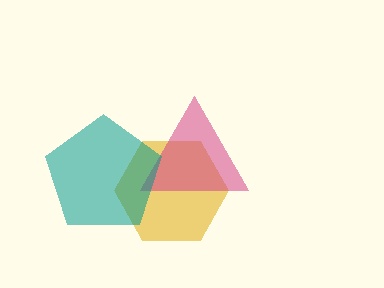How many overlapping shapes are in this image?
There are 3 overlapping shapes in the image.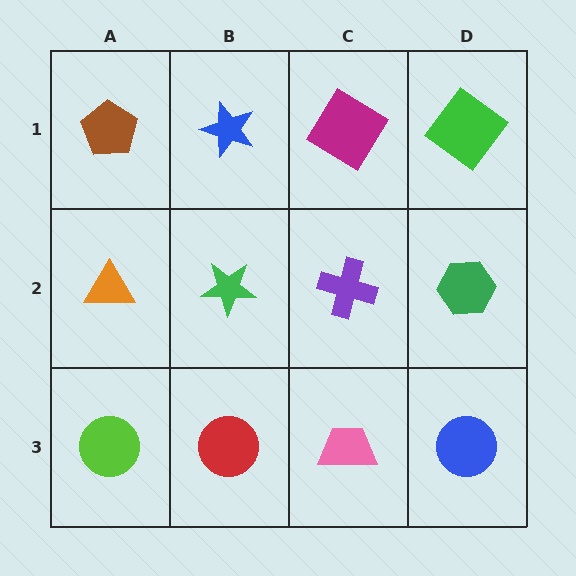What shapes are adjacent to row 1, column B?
A green star (row 2, column B), a brown pentagon (row 1, column A), a magenta diamond (row 1, column C).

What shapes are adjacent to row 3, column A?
An orange triangle (row 2, column A), a red circle (row 3, column B).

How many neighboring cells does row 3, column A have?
2.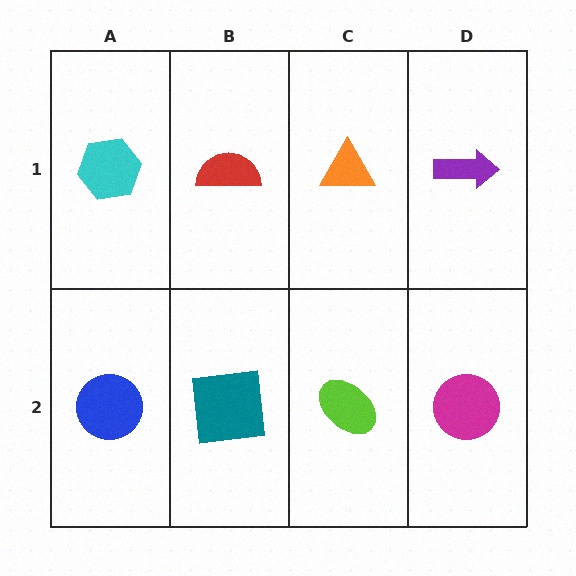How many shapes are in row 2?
4 shapes.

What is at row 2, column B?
A teal square.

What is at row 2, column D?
A magenta circle.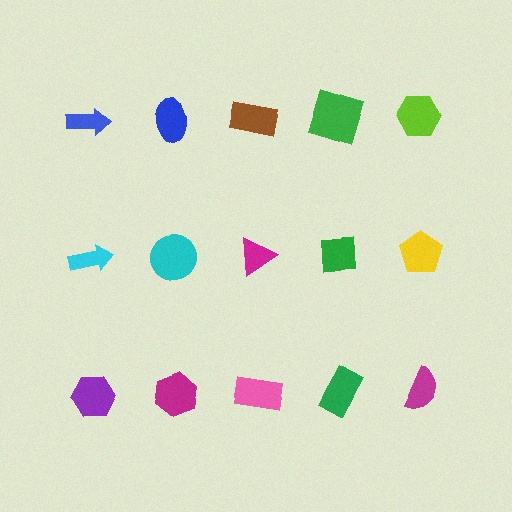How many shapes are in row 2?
5 shapes.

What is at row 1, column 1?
A blue arrow.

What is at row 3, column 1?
A purple hexagon.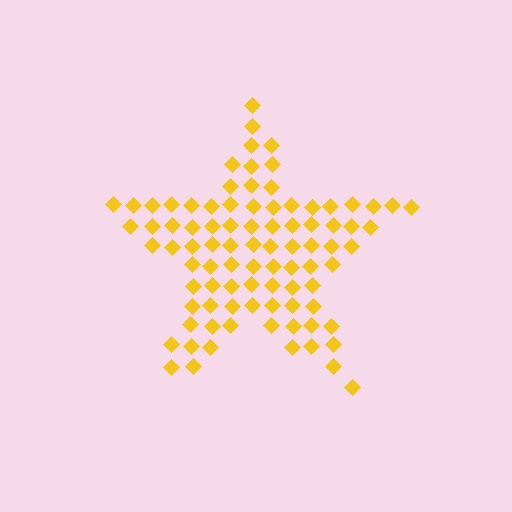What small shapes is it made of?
It is made of small diamonds.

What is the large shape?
The large shape is a star.